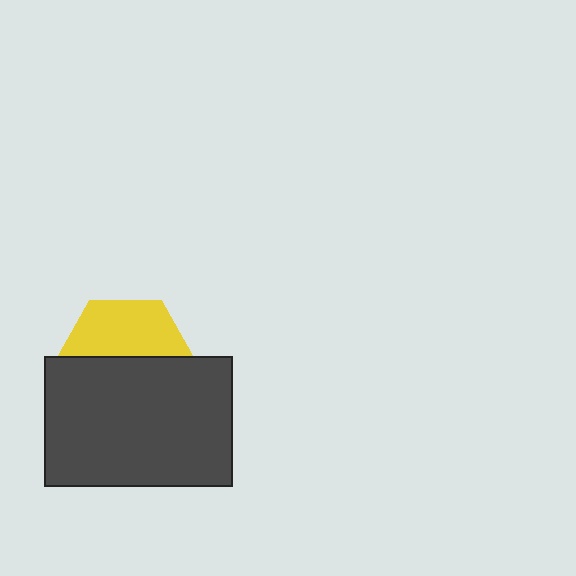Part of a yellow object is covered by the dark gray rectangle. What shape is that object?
It is a hexagon.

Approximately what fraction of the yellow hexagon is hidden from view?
Roughly 57% of the yellow hexagon is hidden behind the dark gray rectangle.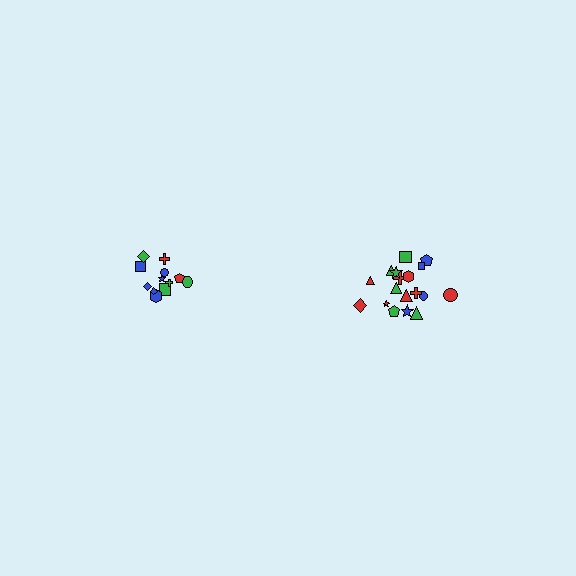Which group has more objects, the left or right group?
The right group.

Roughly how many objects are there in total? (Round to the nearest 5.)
Roughly 30 objects in total.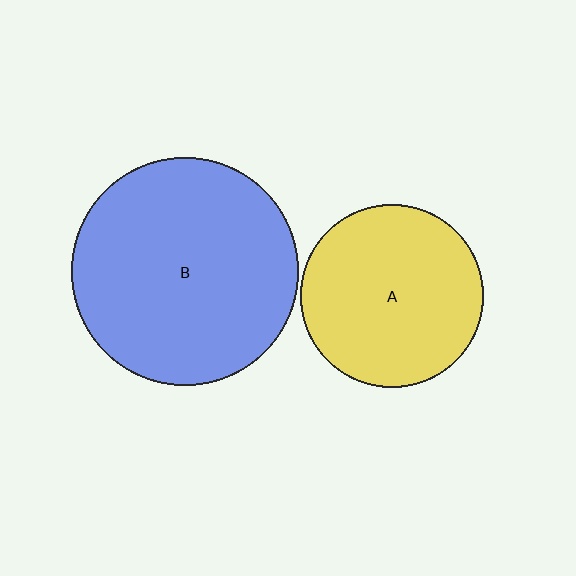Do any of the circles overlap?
No, none of the circles overlap.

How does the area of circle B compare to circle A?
Approximately 1.5 times.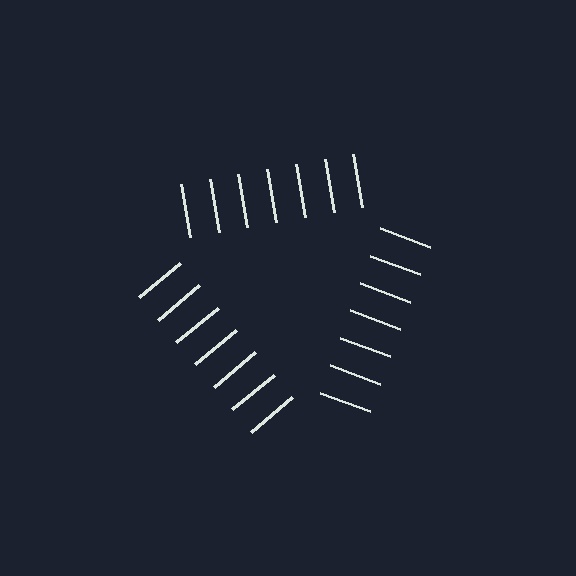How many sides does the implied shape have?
3 sides — the line-ends trace a triangle.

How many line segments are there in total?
21 — 7 along each of the 3 edges.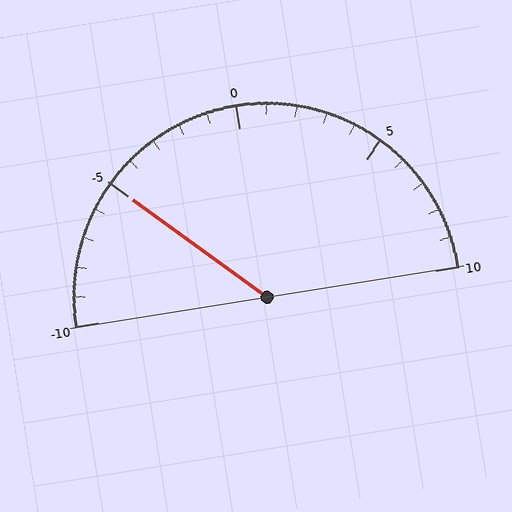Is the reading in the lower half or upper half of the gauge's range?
The reading is in the lower half of the range (-10 to 10).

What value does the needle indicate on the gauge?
The needle indicates approximately -5.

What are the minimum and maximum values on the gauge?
The gauge ranges from -10 to 10.